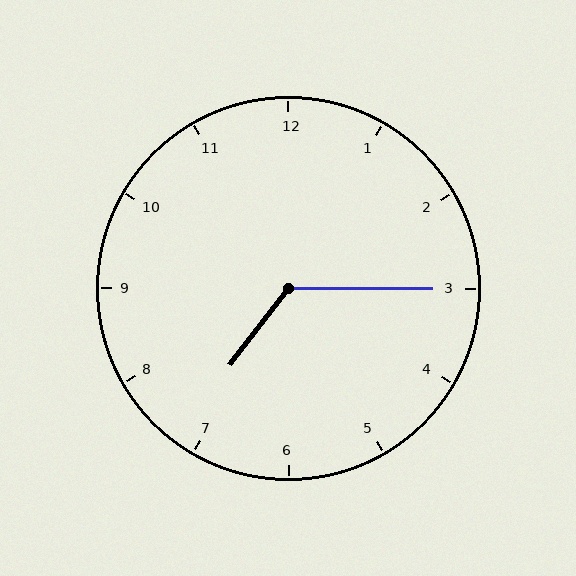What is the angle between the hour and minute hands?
Approximately 128 degrees.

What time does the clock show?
7:15.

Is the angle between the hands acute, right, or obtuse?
It is obtuse.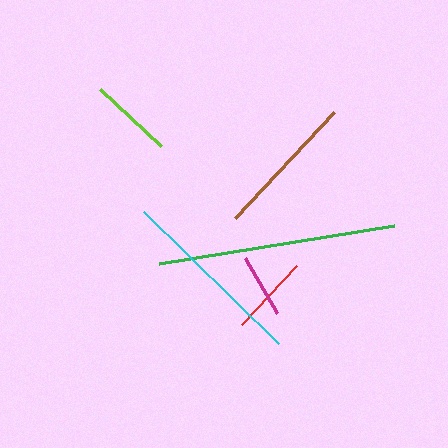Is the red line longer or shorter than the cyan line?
The cyan line is longer than the red line.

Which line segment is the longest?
The green line is the longest at approximately 238 pixels.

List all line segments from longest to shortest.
From longest to shortest: green, cyan, brown, lime, red, magenta.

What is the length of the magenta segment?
The magenta segment is approximately 64 pixels long.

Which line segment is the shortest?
The magenta line is the shortest at approximately 64 pixels.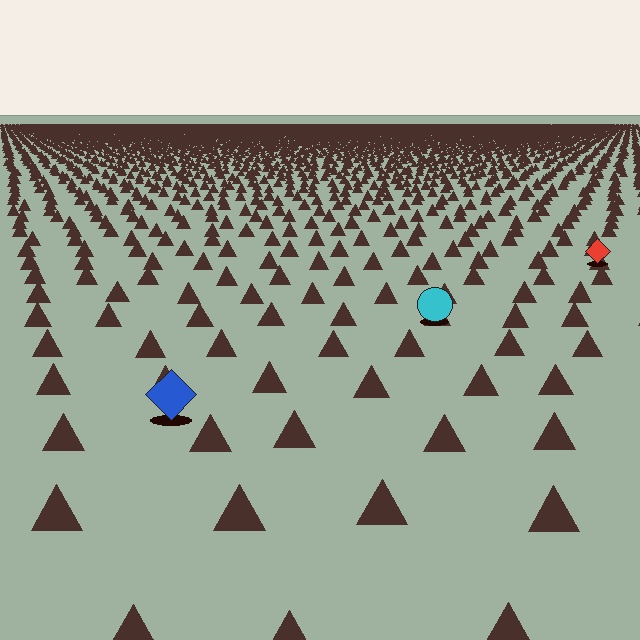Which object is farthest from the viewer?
The red diamond is farthest from the viewer. It appears smaller and the ground texture around it is denser.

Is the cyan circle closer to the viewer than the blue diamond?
No. The blue diamond is closer — you can tell from the texture gradient: the ground texture is coarser near it.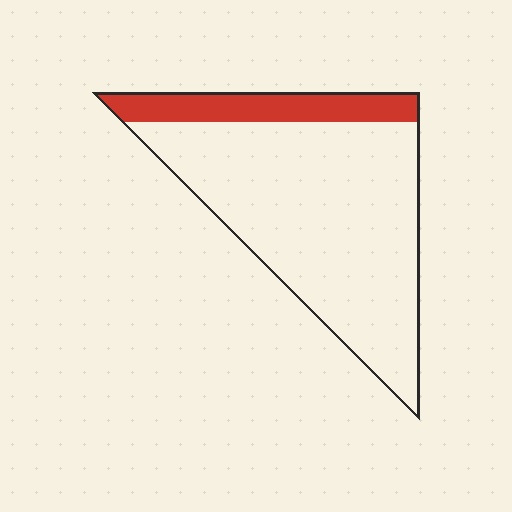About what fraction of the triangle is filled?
About one sixth (1/6).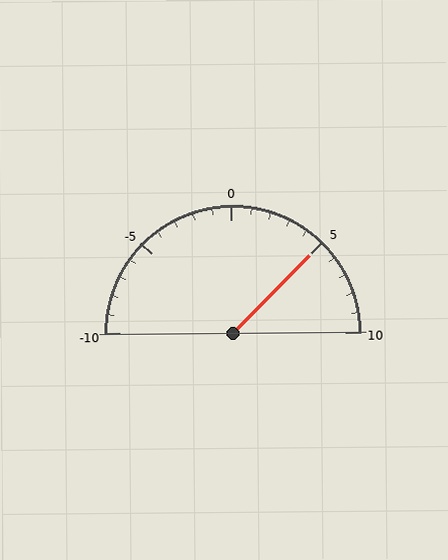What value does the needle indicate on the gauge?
The needle indicates approximately 5.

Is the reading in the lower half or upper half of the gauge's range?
The reading is in the upper half of the range (-10 to 10).